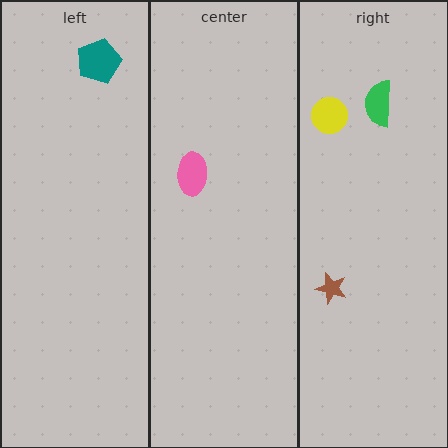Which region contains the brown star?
The right region.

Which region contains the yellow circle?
The right region.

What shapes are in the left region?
The teal pentagon.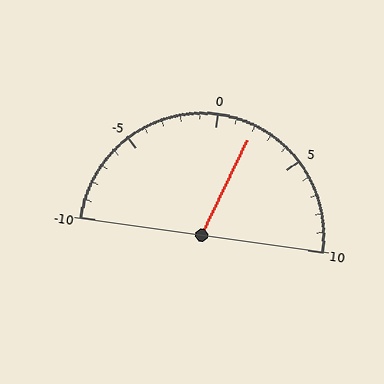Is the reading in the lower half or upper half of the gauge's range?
The reading is in the upper half of the range (-10 to 10).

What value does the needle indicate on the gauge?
The needle indicates approximately 2.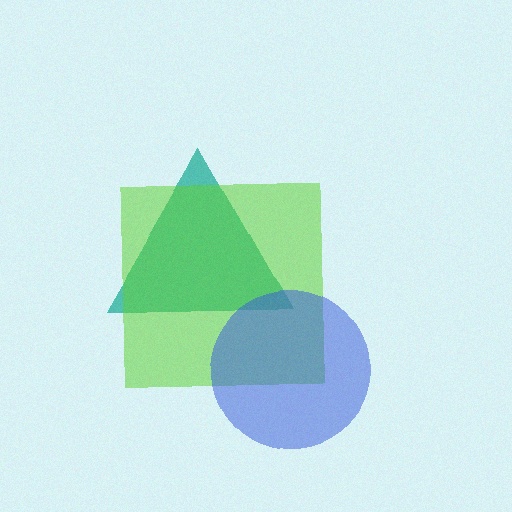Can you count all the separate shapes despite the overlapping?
Yes, there are 3 separate shapes.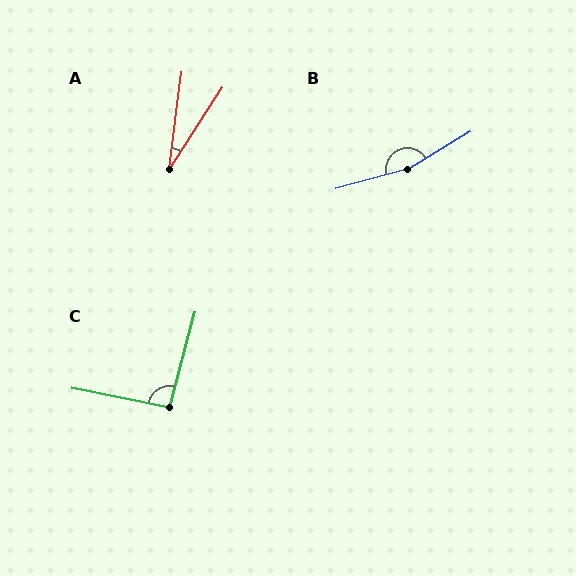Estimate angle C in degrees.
Approximately 94 degrees.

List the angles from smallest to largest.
A (25°), C (94°), B (164°).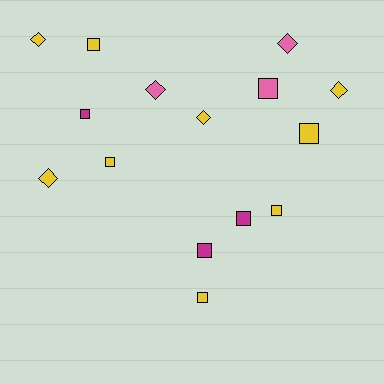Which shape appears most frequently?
Square, with 9 objects.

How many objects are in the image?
There are 15 objects.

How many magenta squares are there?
There are 3 magenta squares.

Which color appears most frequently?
Yellow, with 9 objects.